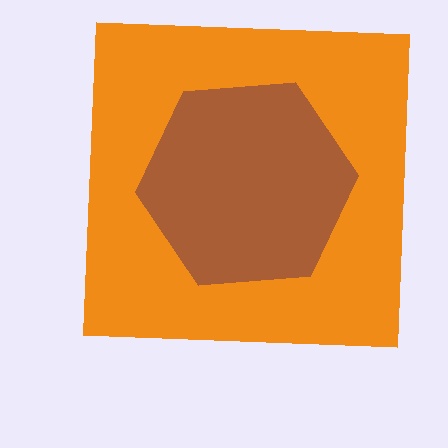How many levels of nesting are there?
2.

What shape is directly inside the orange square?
The brown hexagon.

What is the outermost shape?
The orange square.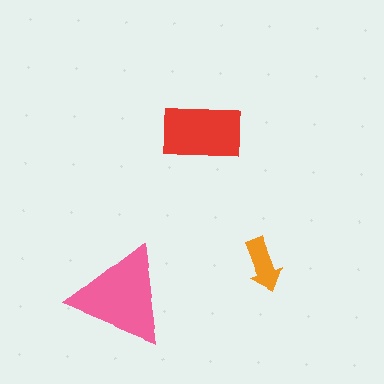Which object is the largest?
The pink triangle.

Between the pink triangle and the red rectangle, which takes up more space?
The pink triangle.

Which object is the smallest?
The orange arrow.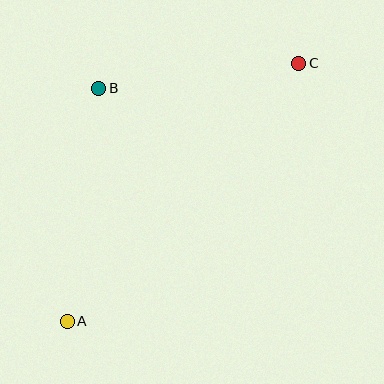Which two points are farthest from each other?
Points A and C are farthest from each other.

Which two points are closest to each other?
Points B and C are closest to each other.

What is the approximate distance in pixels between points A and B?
The distance between A and B is approximately 235 pixels.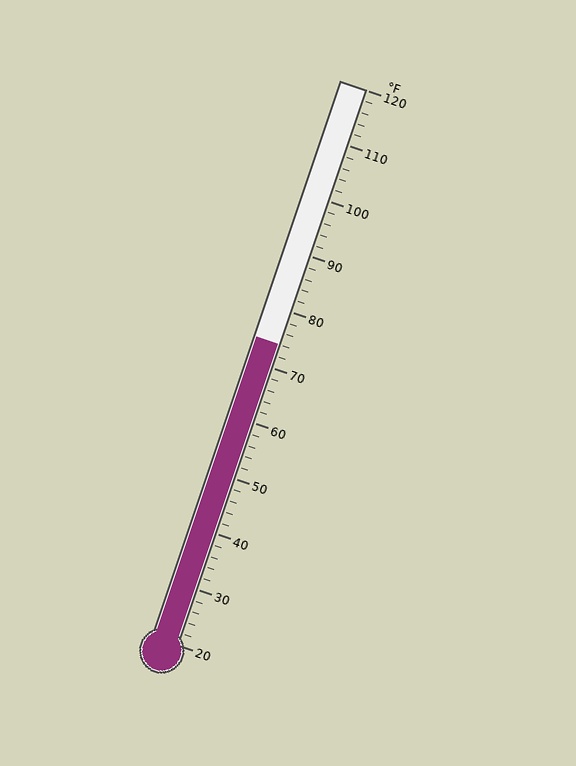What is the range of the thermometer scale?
The thermometer scale ranges from 20°F to 120°F.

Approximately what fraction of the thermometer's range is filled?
The thermometer is filled to approximately 55% of its range.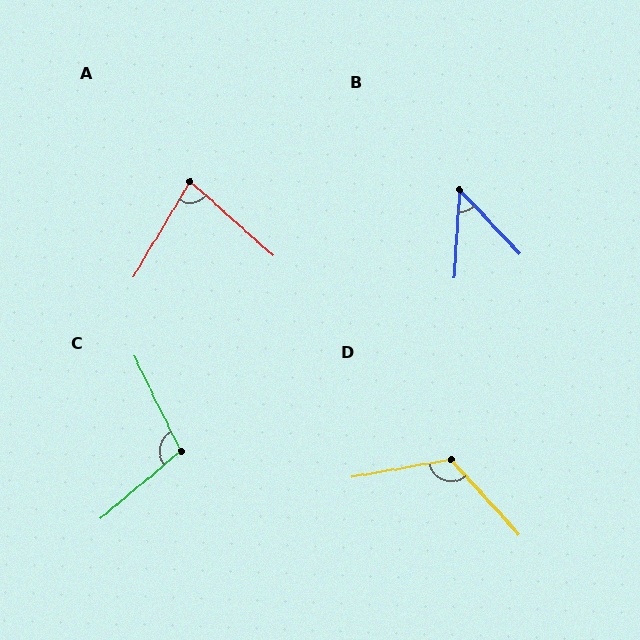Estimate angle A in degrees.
Approximately 79 degrees.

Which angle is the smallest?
B, at approximately 47 degrees.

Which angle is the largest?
D, at approximately 123 degrees.